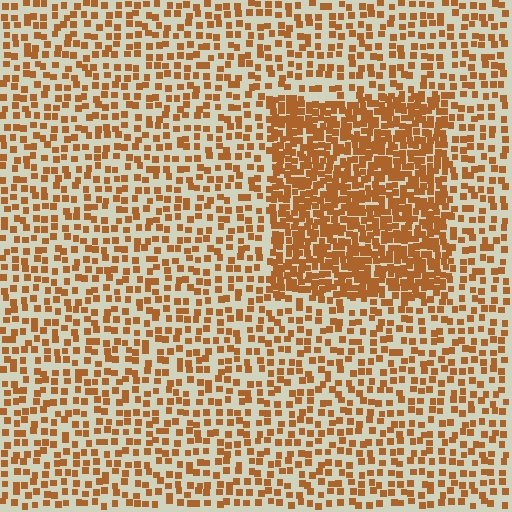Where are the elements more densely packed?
The elements are more densely packed inside the rectangle boundary.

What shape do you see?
I see a rectangle.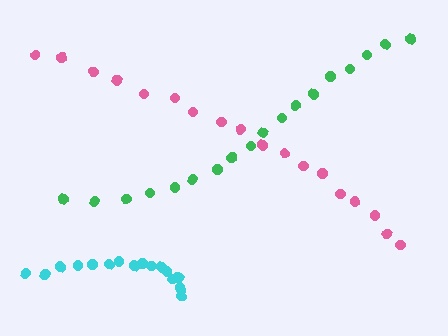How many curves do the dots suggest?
There are 3 distinct paths.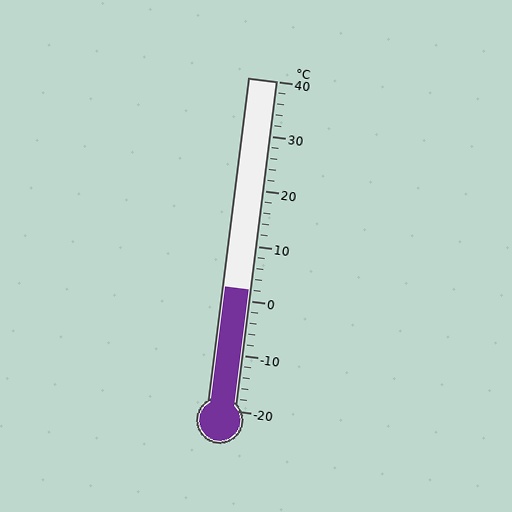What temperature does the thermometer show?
The thermometer shows approximately 2°C.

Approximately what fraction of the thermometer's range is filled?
The thermometer is filled to approximately 35% of its range.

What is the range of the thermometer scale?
The thermometer scale ranges from -20°C to 40°C.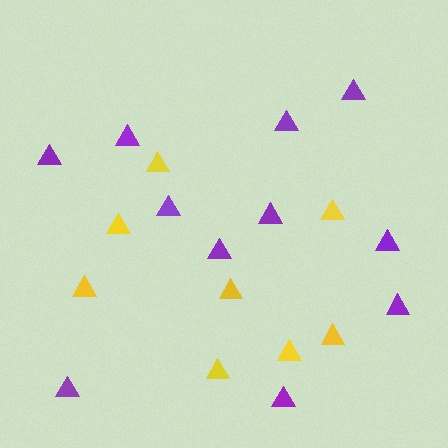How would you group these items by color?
There are 2 groups: one group of purple triangles (11) and one group of yellow triangles (8).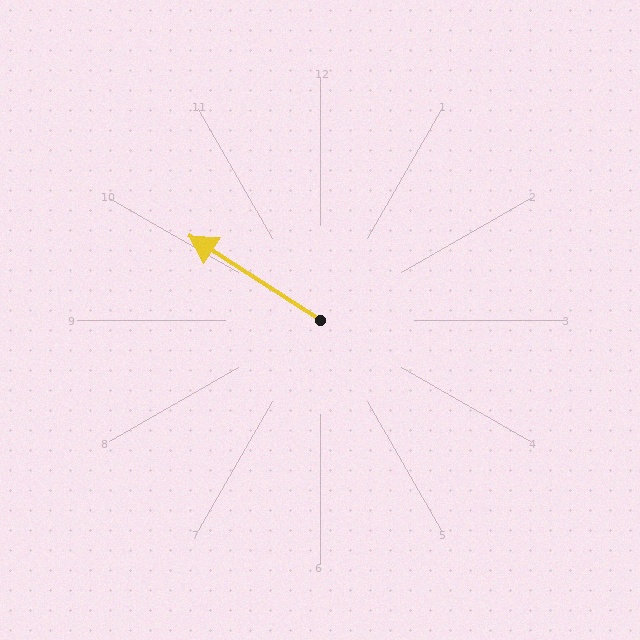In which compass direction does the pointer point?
Northwest.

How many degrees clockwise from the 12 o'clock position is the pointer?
Approximately 303 degrees.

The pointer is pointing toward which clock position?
Roughly 10 o'clock.